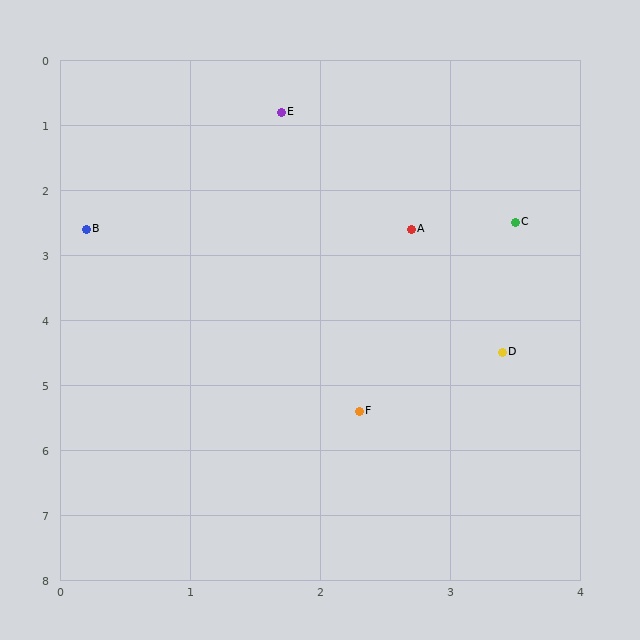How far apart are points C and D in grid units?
Points C and D are about 2.0 grid units apart.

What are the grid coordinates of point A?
Point A is at approximately (2.7, 2.6).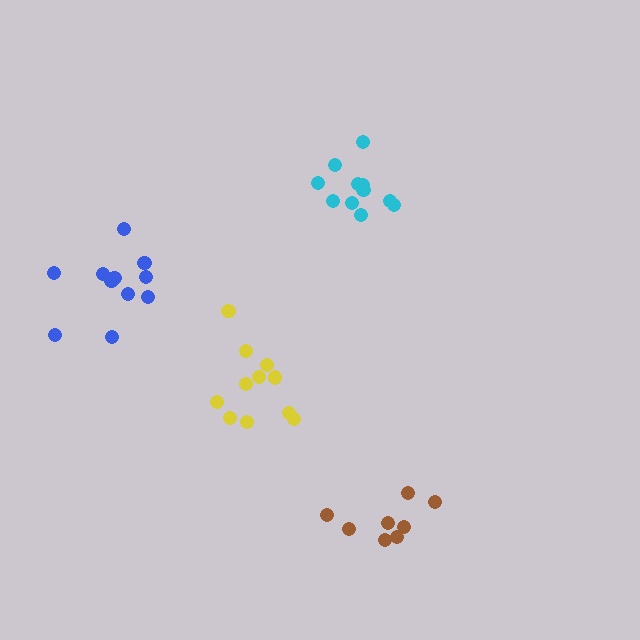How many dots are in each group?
Group 1: 8 dots, Group 2: 11 dots, Group 3: 11 dots, Group 4: 11 dots (41 total).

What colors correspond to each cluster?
The clusters are colored: brown, blue, cyan, yellow.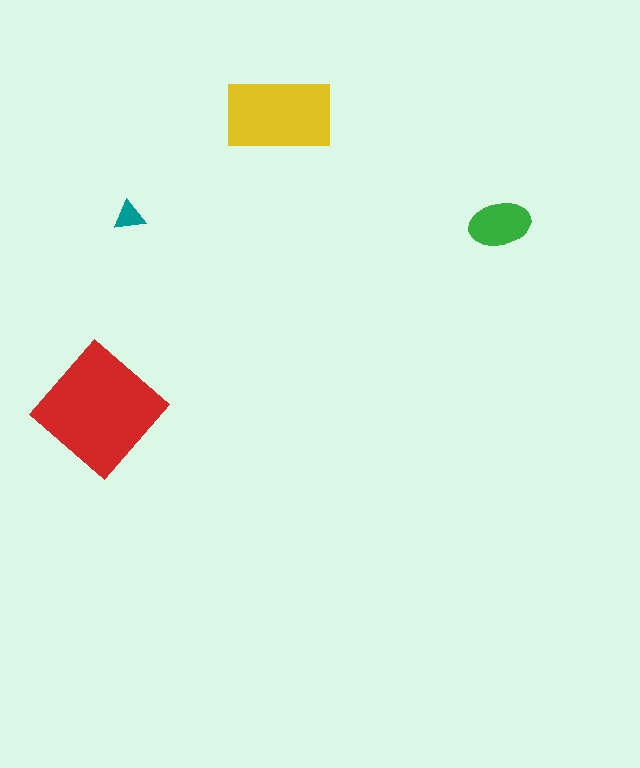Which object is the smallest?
The teal triangle.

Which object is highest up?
The yellow rectangle is topmost.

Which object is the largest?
The red diamond.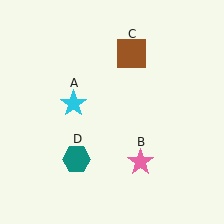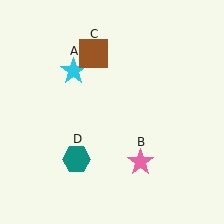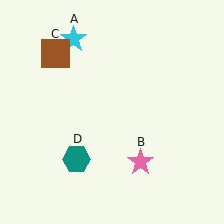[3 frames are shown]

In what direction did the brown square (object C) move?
The brown square (object C) moved left.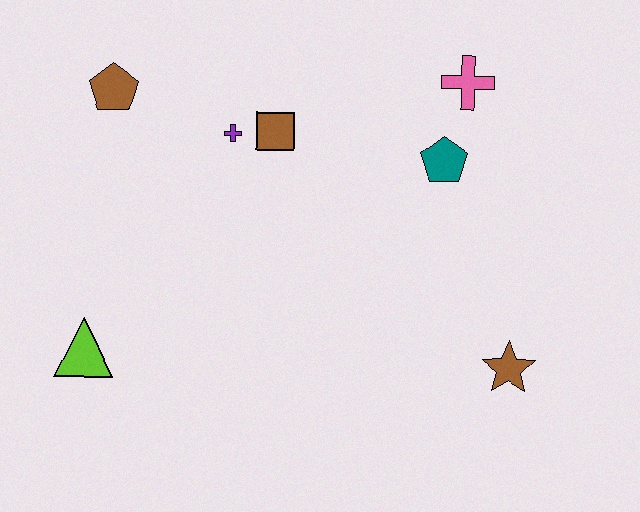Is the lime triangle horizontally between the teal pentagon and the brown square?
No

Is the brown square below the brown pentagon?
Yes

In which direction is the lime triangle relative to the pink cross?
The lime triangle is to the left of the pink cross.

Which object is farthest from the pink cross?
The lime triangle is farthest from the pink cross.